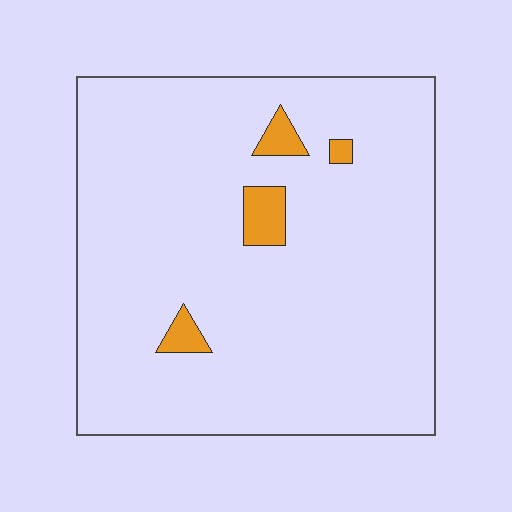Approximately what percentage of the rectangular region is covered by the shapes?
Approximately 5%.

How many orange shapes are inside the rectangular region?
4.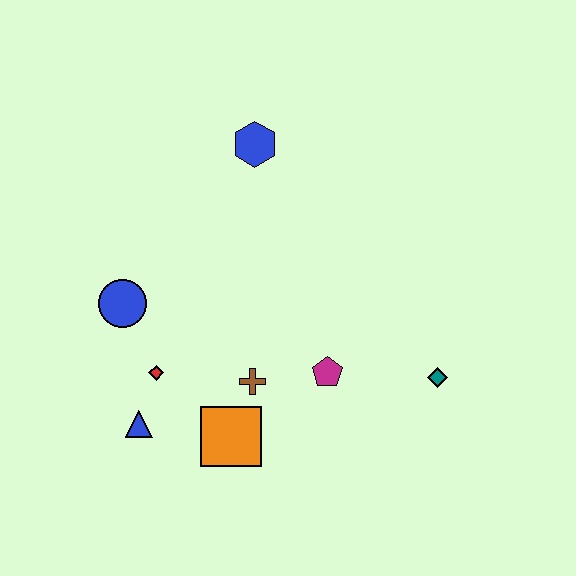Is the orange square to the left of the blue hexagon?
Yes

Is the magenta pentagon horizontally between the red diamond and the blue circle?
No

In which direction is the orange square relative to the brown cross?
The orange square is below the brown cross.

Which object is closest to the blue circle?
The red diamond is closest to the blue circle.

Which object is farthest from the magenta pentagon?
The blue hexagon is farthest from the magenta pentagon.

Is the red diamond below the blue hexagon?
Yes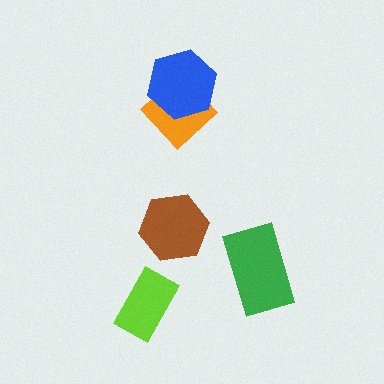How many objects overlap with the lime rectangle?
0 objects overlap with the lime rectangle.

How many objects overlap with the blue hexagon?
1 object overlaps with the blue hexagon.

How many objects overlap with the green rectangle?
0 objects overlap with the green rectangle.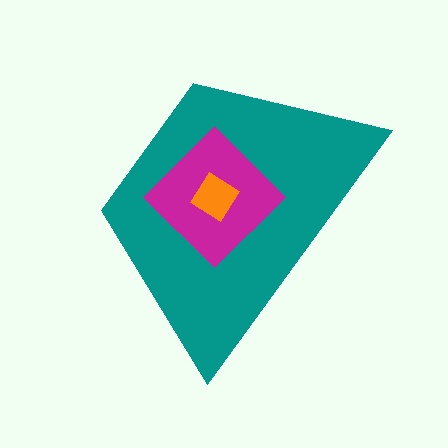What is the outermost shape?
The teal trapezoid.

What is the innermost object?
The orange diamond.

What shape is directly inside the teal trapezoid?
The magenta diamond.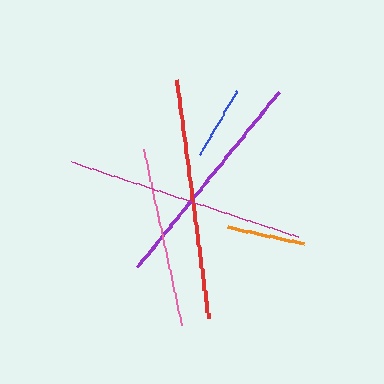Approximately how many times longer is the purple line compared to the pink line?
The purple line is approximately 1.3 times the length of the pink line.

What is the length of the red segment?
The red segment is approximately 240 pixels long.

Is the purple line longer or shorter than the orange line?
The purple line is longer than the orange line.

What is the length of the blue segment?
The blue segment is approximately 74 pixels long.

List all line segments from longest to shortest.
From longest to shortest: red, magenta, purple, pink, orange, blue.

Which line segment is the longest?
The red line is the longest at approximately 240 pixels.